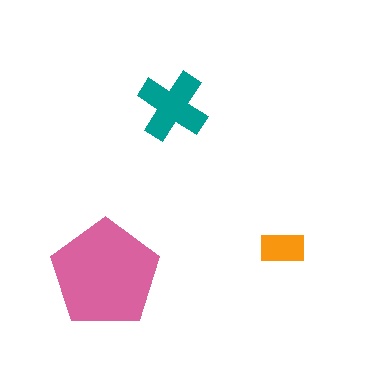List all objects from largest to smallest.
The pink pentagon, the teal cross, the orange rectangle.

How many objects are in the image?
There are 3 objects in the image.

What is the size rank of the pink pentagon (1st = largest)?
1st.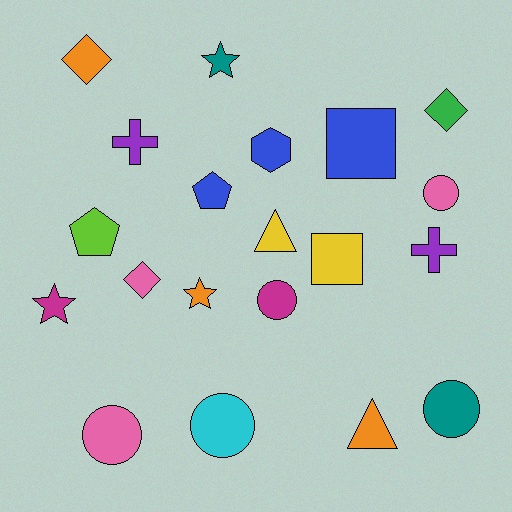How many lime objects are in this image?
There is 1 lime object.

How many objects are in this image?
There are 20 objects.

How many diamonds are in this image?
There are 3 diamonds.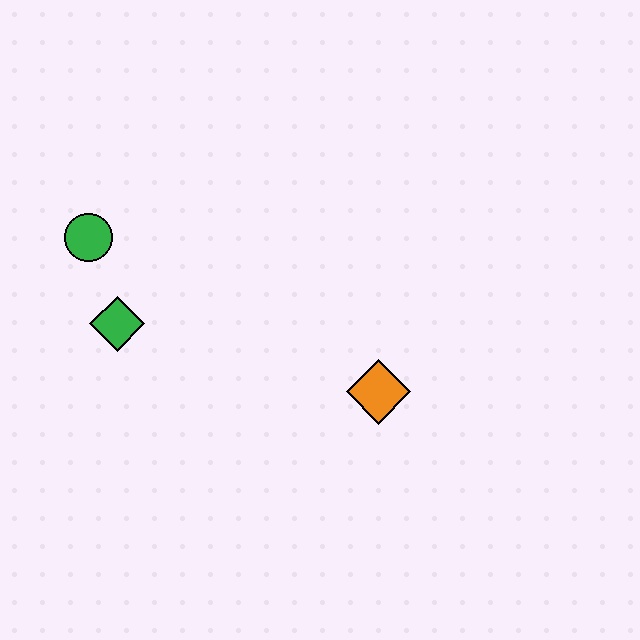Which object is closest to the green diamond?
The green circle is closest to the green diamond.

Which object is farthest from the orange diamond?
The green circle is farthest from the orange diamond.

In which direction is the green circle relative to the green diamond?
The green circle is above the green diamond.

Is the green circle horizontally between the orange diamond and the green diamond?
No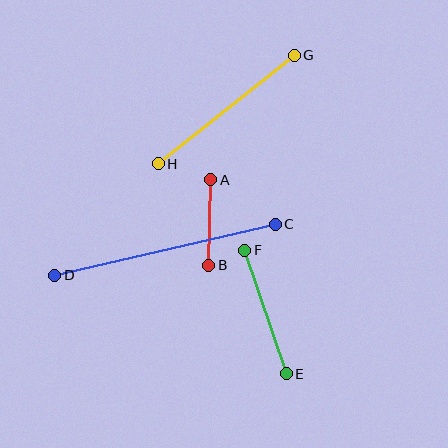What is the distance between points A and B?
The distance is approximately 86 pixels.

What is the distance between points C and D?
The distance is approximately 227 pixels.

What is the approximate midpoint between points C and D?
The midpoint is at approximately (165, 250) pixels.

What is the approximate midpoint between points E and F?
The midpoint is at approximately (266, 312) pixels.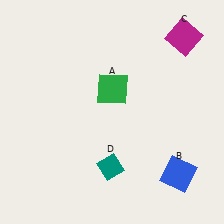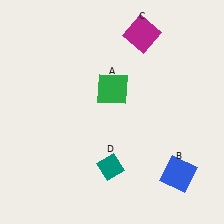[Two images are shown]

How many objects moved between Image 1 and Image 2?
1 object moved between the two images.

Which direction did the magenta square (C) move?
The magenta square (C) moved left.